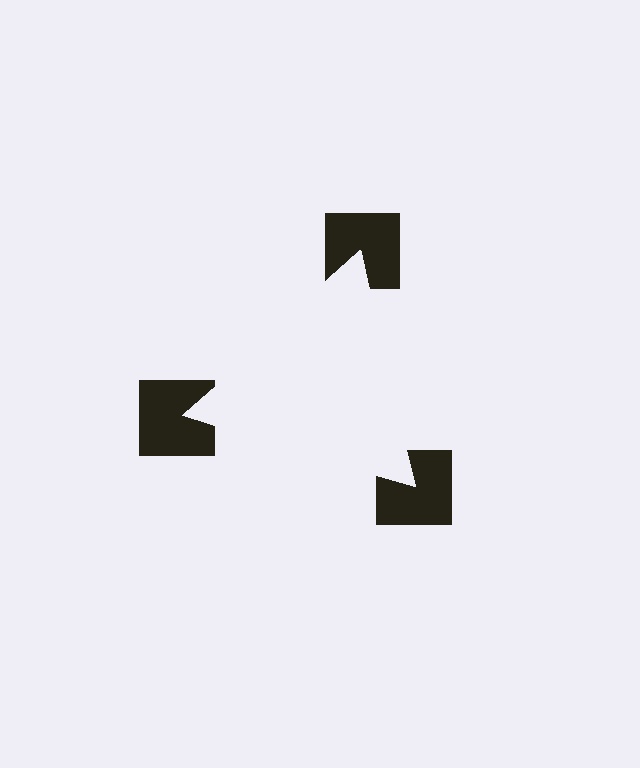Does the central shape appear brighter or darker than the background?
It typically appears slightly brighter than the background, even though no actual brightness change is drawn.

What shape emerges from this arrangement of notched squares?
An illusory triangle — its edges are inferred from the aligned wedge cuts in the notched squares, not physically drawn.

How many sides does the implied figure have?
3 sides.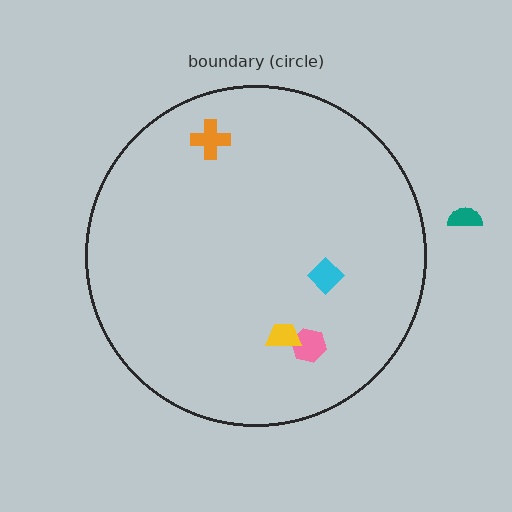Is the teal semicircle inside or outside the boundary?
Outside.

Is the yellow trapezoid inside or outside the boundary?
Inside.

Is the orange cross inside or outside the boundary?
Inside.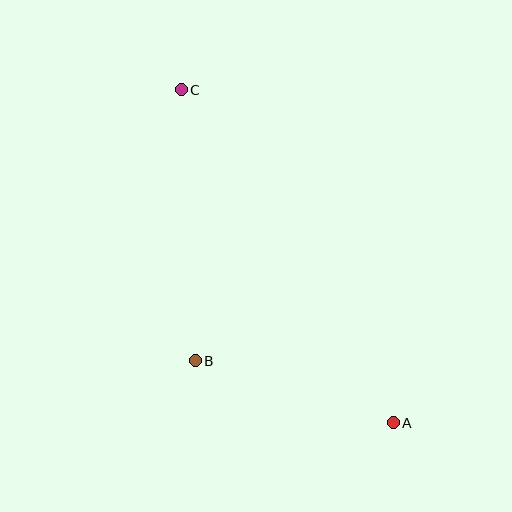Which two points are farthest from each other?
Points A and C are farthest from each other.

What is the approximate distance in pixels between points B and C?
The distance between B and C is approximately 271 pixels.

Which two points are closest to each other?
Points A and B are closest to each other.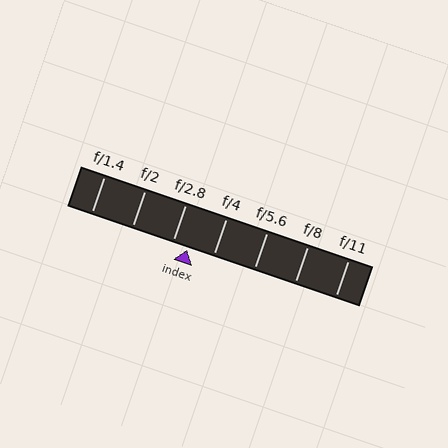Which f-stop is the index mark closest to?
The index mark is closest to f/2.8.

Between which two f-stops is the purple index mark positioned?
The index mark is between f/2.8 and f/4.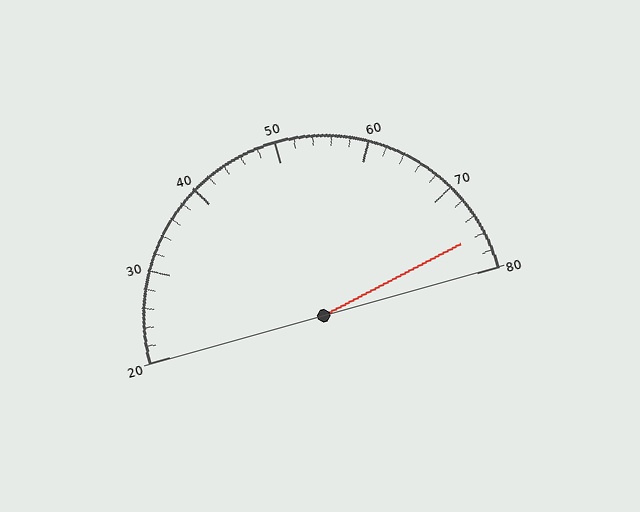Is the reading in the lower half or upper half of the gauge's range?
The reading is in the upper half of the range (20 to 80).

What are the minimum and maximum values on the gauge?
The gauge ranges from 20 to 80.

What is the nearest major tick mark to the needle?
The nearest major tick mark is 80.